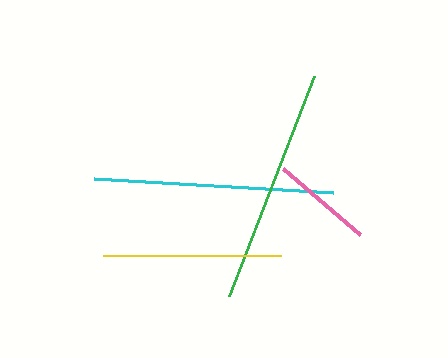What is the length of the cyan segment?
The cyan segment is approximately 240 pixels long.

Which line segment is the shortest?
The pink line is the shortest at approximately 102 pixels.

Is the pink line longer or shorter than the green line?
The green line is longer than the pink line.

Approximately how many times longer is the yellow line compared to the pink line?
The yellow line is approximately 1.7 times the length of the pink line.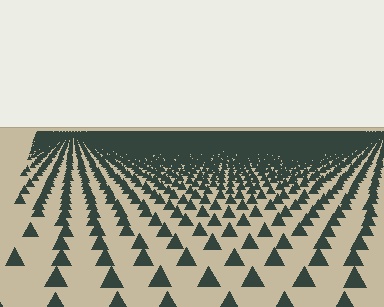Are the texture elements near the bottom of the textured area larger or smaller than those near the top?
Larger. Near the bottom, elements are closer to the viewer and appear at a bigger on-screen size.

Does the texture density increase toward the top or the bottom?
Density increases toward the top.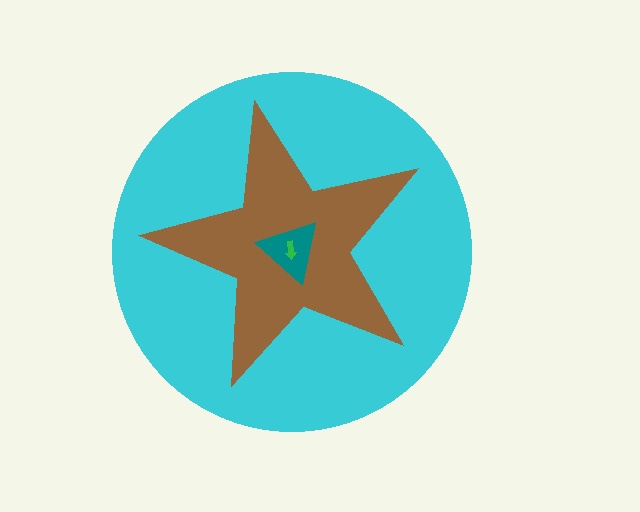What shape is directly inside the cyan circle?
The brown star.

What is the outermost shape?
The cyan circle.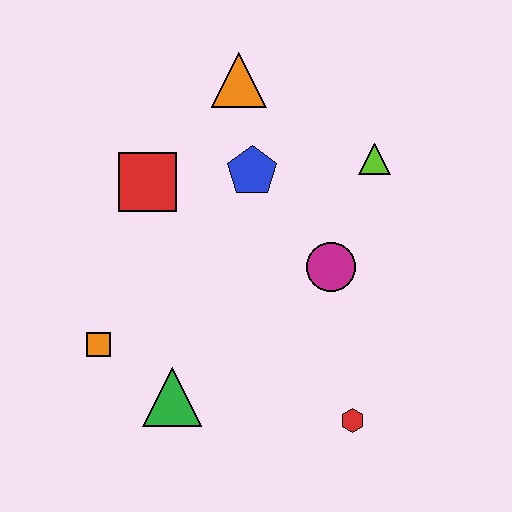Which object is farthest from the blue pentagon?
The red hexagon is farthest from the blue pentagon.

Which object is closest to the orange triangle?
The blue pentagon is closest to the orange triangle.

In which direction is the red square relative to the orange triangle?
The red square is below the orange triangle.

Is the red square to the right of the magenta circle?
No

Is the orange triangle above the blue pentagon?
Yes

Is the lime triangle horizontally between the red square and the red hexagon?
No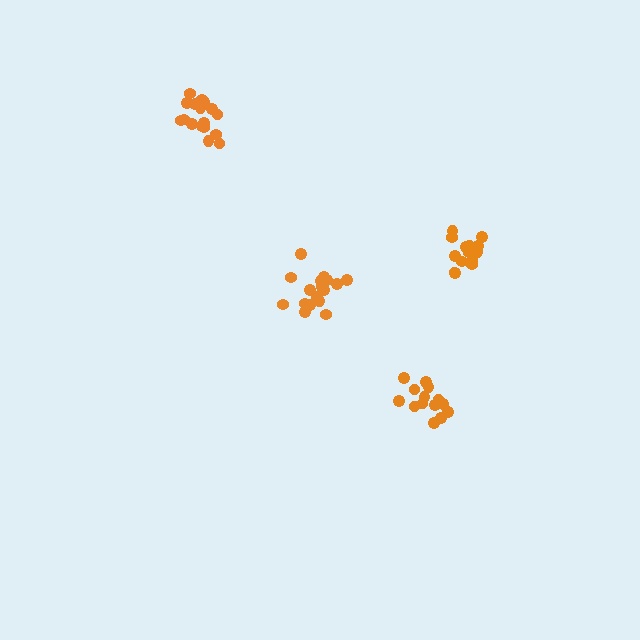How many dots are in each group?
Group 1: 14 dots, Group 2: 18 dots, Group 3: 17 dots, Group 4: 14 dots (63 total).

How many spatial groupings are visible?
There are 4 spatial groupings.